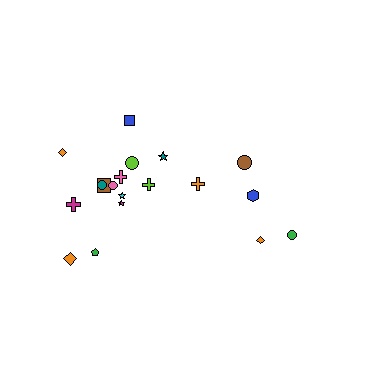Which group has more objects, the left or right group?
The left group.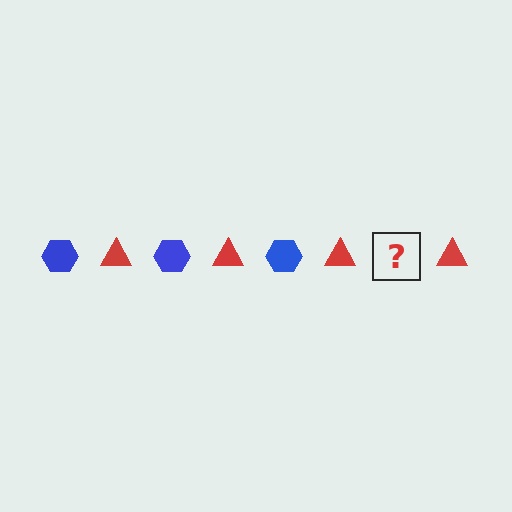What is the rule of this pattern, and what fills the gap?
The rule is that the pattern alternates between blue hexagon and red triangle. The gap should be filled with a blue hexagon.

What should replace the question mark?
The question mark should be replaced with a blue hexagon.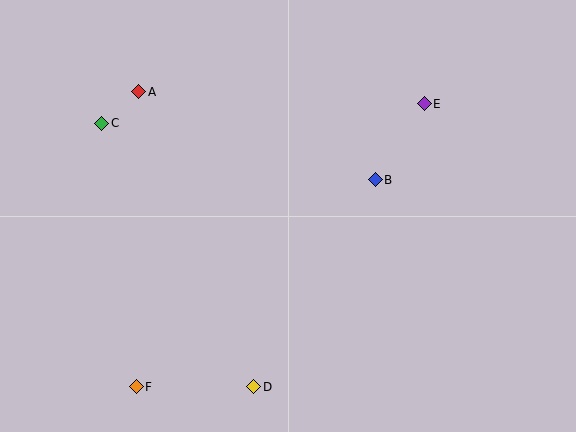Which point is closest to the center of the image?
Point B at (375, 180) is closest to the center.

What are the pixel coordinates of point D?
Point D is at (254, 387).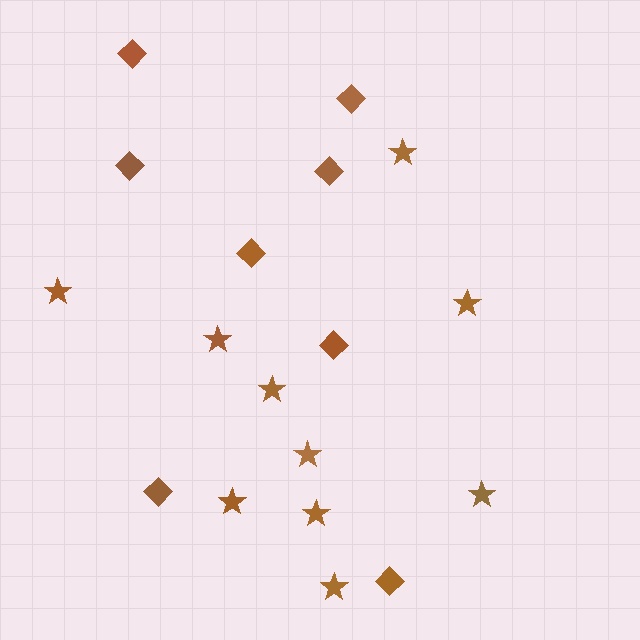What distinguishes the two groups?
There are 2 groups: one group of diamonds (8) and one group of stars (10).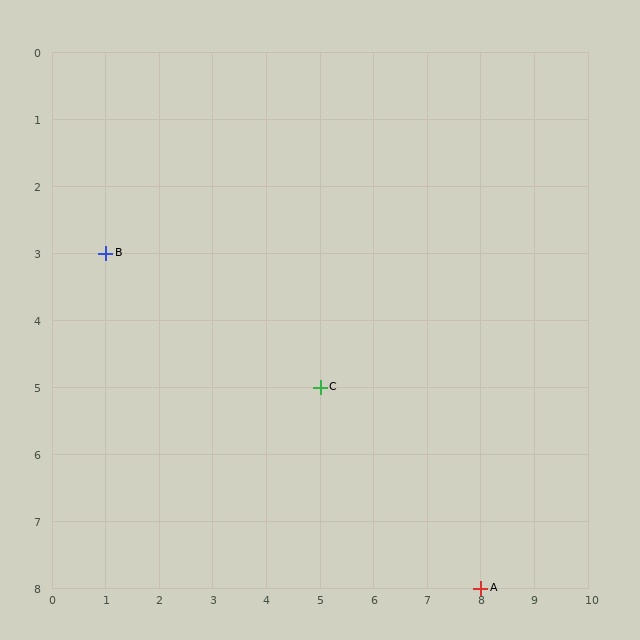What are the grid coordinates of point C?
Point C is at grid coordinates (5, 5).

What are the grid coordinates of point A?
Point A is at grid coordinates (8, 8).